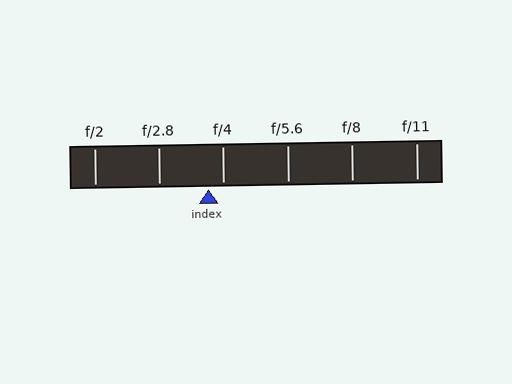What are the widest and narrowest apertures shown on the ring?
The widest aperture shown is f/2 and the narrowest is f/11.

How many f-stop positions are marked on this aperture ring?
There are 6 f-stop positions marked.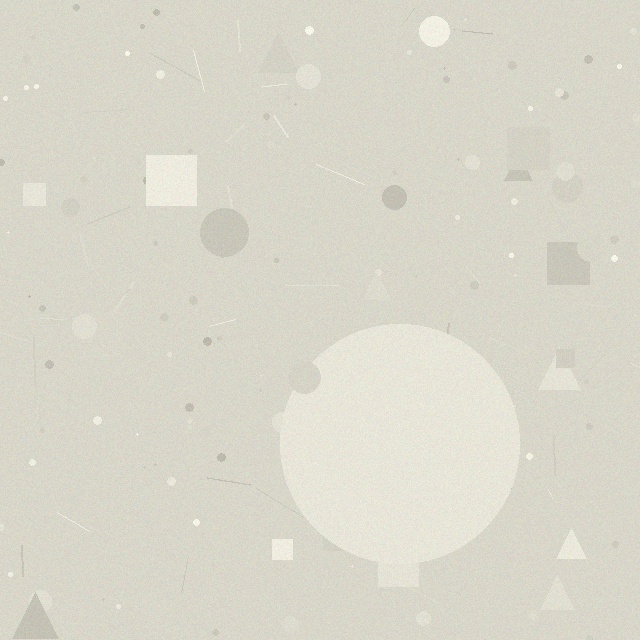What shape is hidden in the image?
A circle is hidden in the image.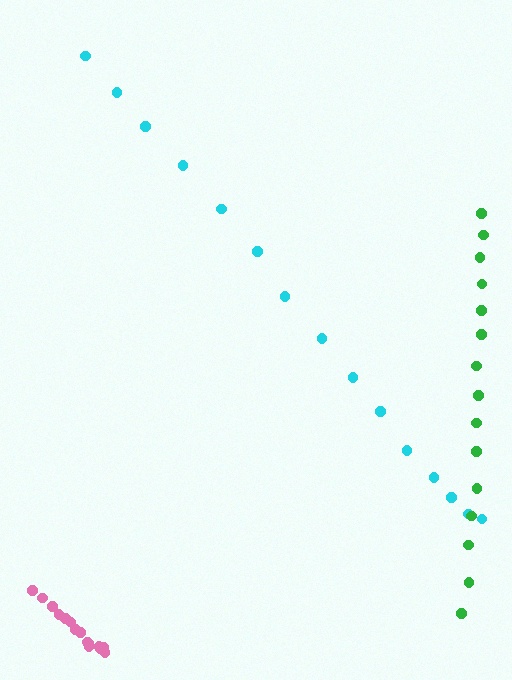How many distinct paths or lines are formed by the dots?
There are 3 distinct paths.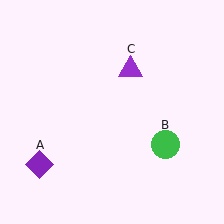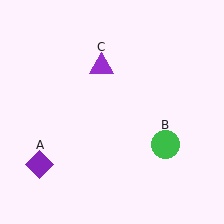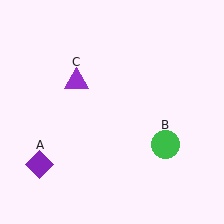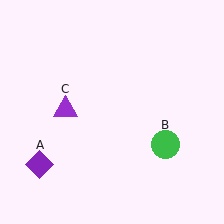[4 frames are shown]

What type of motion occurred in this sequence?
The purple triangle (object C) rotated counterclockwise around the center of the scene.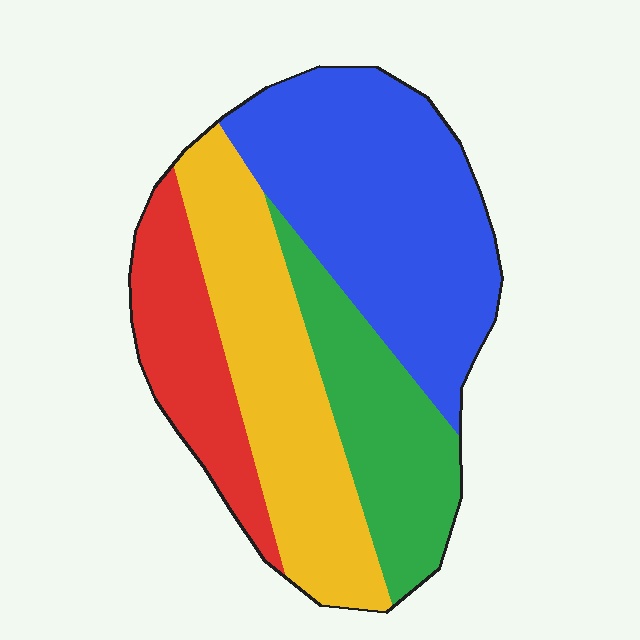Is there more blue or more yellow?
Blue.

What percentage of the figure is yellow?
Yellow takes up about one quarter (1/4) of the figure.